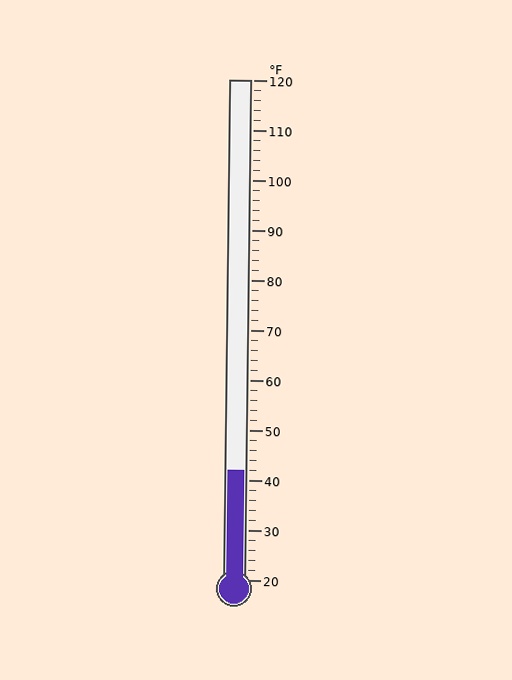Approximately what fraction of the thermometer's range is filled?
The thermometer is filled to approximately 20% of its range.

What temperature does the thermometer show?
The thermometer shows approximately 42°F.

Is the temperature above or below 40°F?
The temperature is above 40°F.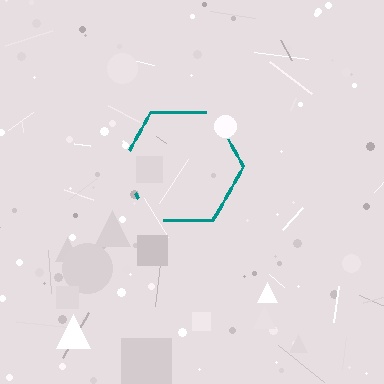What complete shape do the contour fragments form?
The contour fragments form a hexagon.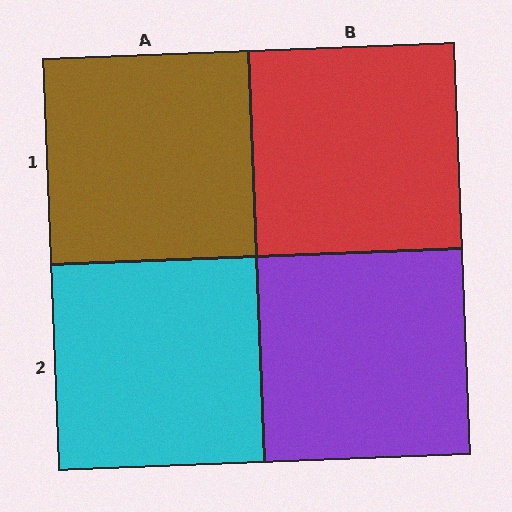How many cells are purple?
1 cell is purple.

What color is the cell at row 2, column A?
Cyan.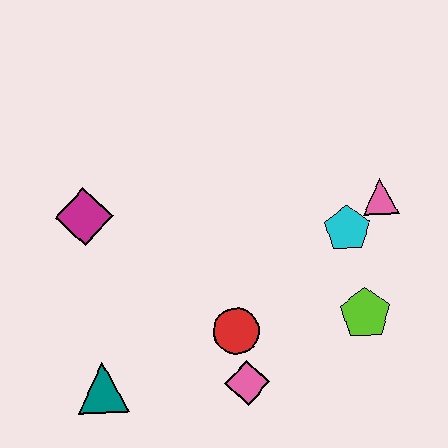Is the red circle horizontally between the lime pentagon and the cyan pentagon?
No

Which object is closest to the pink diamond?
The red circle is closest to the pink diamond.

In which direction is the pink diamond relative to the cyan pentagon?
The pink diamond is below the cyan pentagon.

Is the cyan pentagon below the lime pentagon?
No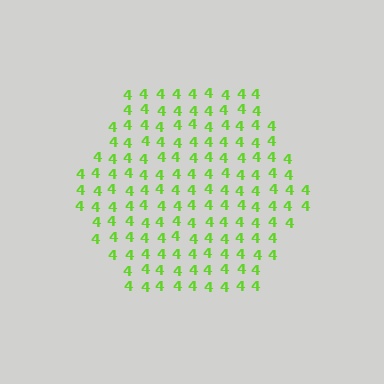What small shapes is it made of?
It is made of small digit 4's.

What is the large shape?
The large shape is a hexagon.